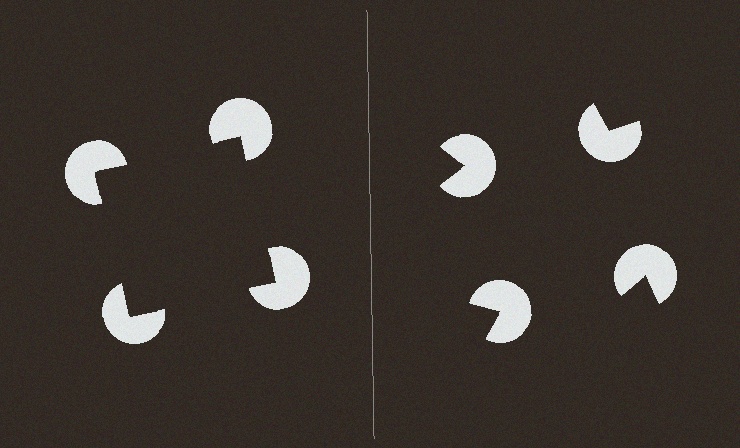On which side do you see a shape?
An illusory square appears on the left side. On the right side the wedge cuts are rotated, so no coherent shape forms.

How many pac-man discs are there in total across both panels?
8 — 4 on each side.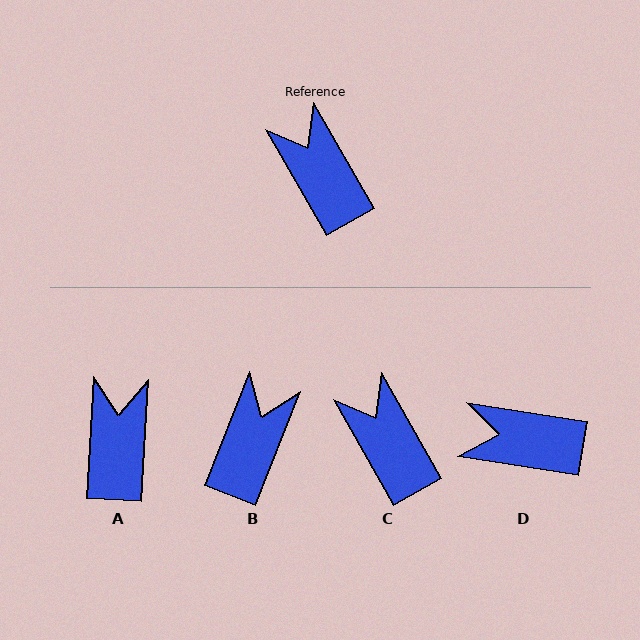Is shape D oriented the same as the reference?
No, it is off by about 51 degrees.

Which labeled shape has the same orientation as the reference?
C.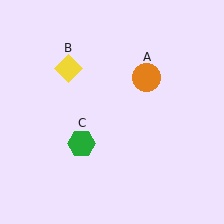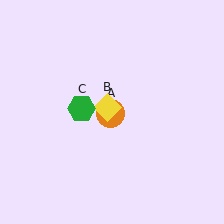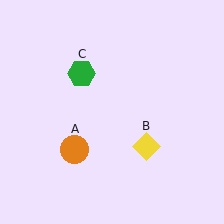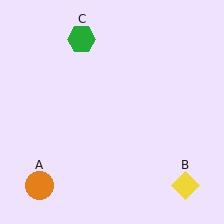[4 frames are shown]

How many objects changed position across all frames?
3 objects changed position: orange circle (object A), yellow diamond (object B), green hexagon (object C).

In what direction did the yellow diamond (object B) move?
The yellow diamond (object B) moved down and to the right.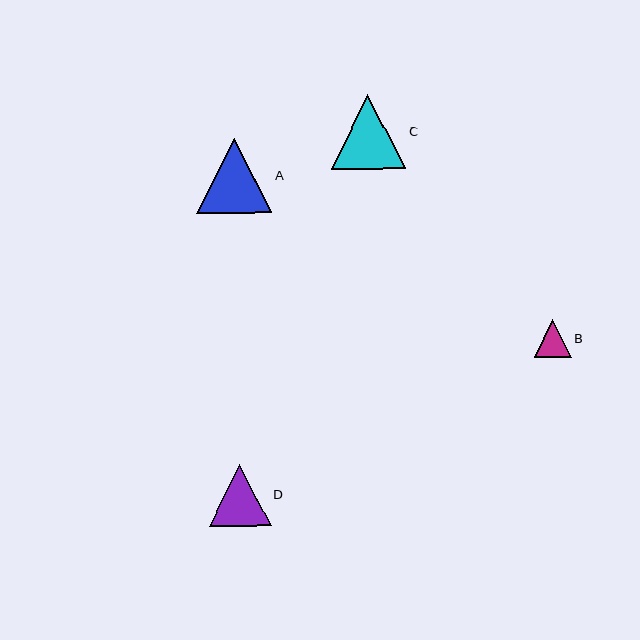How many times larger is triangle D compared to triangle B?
Triangle D is approximately 1.7 times the size of triangle B.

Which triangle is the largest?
Triangle A is the largest with a size of approximately 75 pixels.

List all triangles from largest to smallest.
From largest to smallest: A, C, D, B.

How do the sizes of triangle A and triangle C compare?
Triangle A and triangle C are approximately the same size.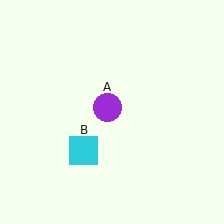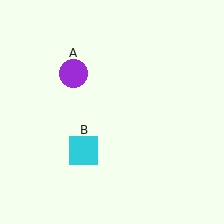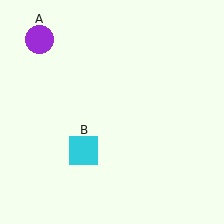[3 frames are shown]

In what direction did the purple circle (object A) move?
The purple circle (object A) moved up and to the left.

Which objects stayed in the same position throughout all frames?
Cyan square (object B) remained stationary.